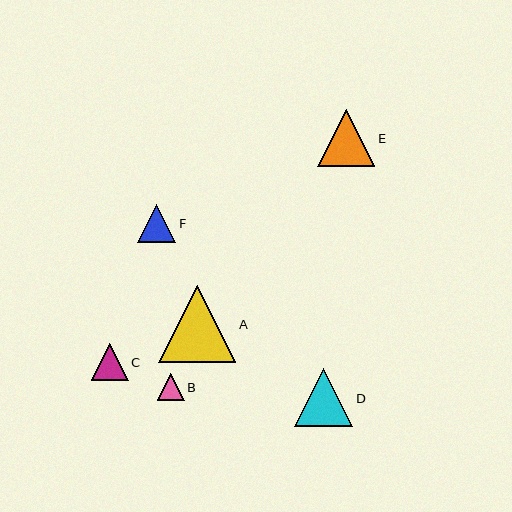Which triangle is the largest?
Triangle A is the largest with a size of approximately 77 pixels.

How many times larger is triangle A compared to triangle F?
Triangle A is approximately 2.0 times the size of triangle F.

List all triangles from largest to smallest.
From largest to smallest: A, D, E, F, C, B.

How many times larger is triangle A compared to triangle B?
Triangle A is approximately 2.9 times the size of triangle B.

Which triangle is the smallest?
Triangle B is the smallest with a size of approximately 27 pixels.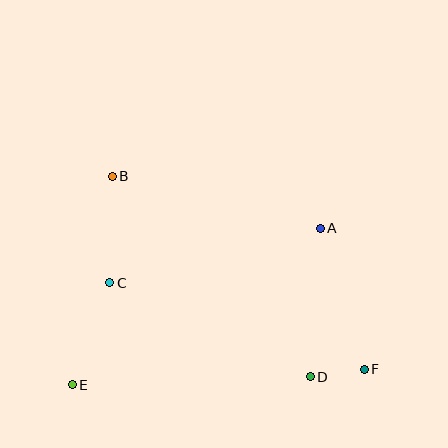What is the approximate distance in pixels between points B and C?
The distance between B and C is approximately 107 pixels.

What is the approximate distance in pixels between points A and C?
The distance between A and C is approximately 218 pixels.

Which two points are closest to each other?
Points D and F are closest to each other.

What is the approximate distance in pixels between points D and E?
The distance between D and E is approximately 238 pixels.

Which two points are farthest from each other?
Points B and F are farthest from each other.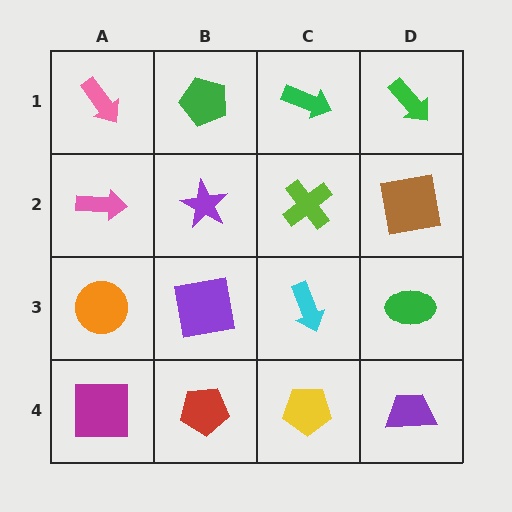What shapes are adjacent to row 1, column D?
A brown square (row 2, column D), a green arrow (row 1, column C).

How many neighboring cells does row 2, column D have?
3.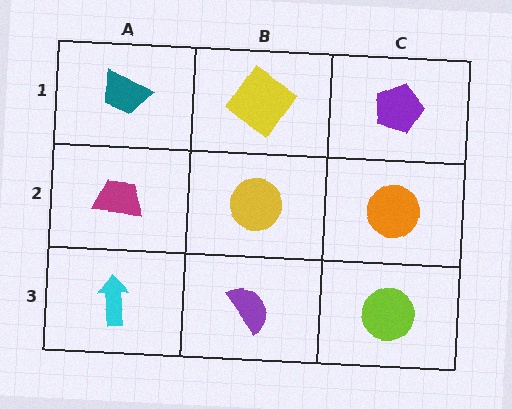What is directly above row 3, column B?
A yellow circle.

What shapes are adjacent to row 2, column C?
A purple pentagon (row 1, column C), a lime circle (row 3, column C), a yellow circle (row 2, column B).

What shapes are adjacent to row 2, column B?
A yellow diamond (row 1, column B), a purple semicircle (row 3, column B), a magenta trapezoid (row 2, column A), an orange circle (row 2, column C).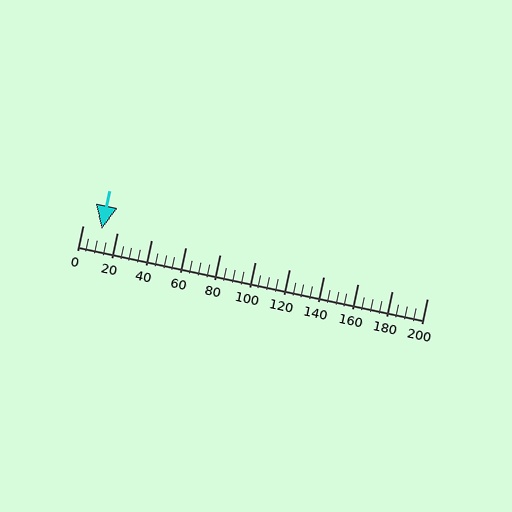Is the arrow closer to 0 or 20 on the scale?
The arrow is closer to 20.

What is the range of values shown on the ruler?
The ruler shows values from 0 to 200.